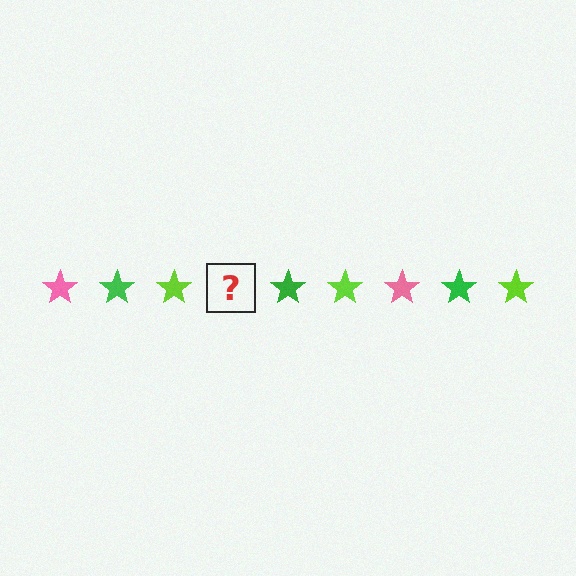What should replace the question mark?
The question mark should be replaced with a pink star.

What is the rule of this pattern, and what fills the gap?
The rule is that the pattern cycles through pink, green, lime stars. The gap should be filled with a pink star.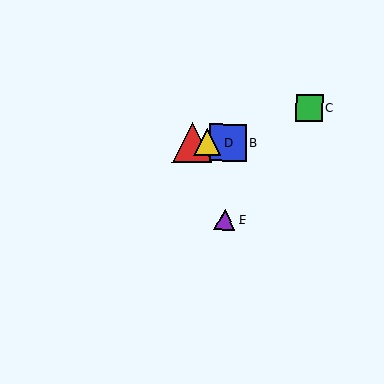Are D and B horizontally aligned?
Yes, both are at y≈143.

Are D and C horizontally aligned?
No, D is at y≈143 and C is at y≈108.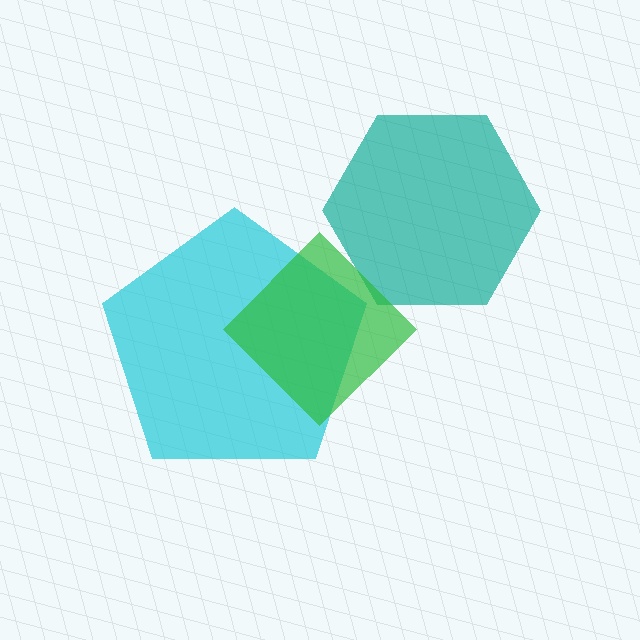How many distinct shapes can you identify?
There are 3 distinct shapes: a teal hexagon, a cyan pentagon, a green diamond.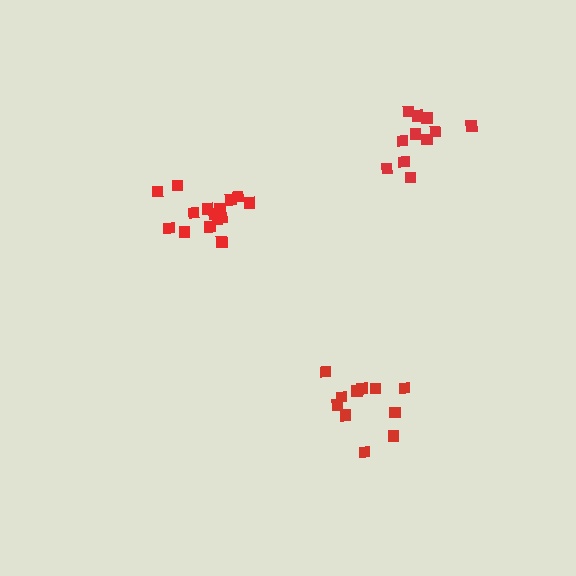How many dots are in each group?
Group 1: 11 dots, Group 2: 11 dots, Group 3: 15 dots (37 total).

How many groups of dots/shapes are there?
There are 3 groups.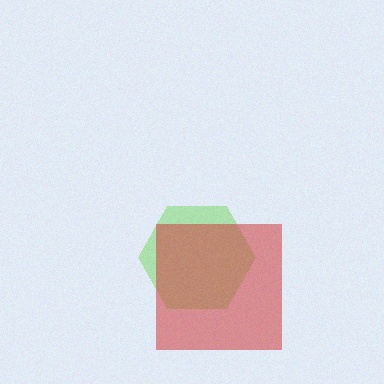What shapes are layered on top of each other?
The layered shapes are: a lime hexagon, a red square.